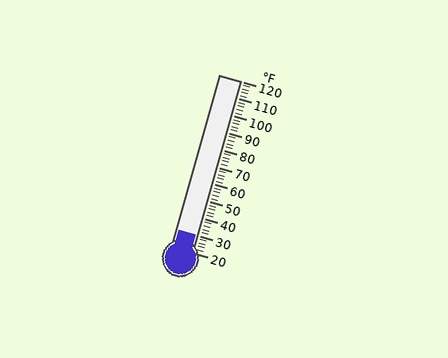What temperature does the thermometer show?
The thermometer shows approximately 30°F.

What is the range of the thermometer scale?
The thermometer scale ranges from 20°F to 120°F.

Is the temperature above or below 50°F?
The temperature is below 50°F.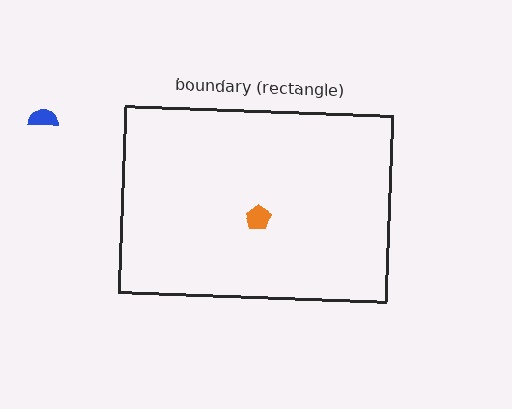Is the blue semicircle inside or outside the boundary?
Outside.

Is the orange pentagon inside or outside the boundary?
Inside.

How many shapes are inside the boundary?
1 inside, 1 outside.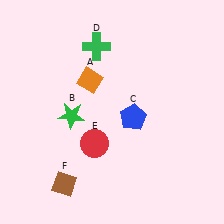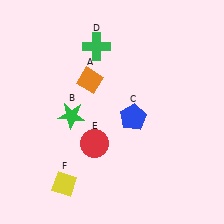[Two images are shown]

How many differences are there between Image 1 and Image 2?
There is 1 difference between the two images.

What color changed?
The diamond (F) changed from brown in Image 1 to yellow in Image 2.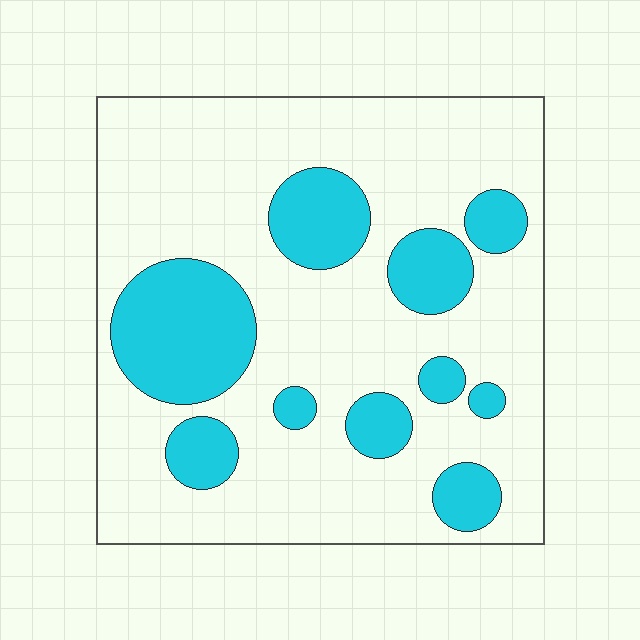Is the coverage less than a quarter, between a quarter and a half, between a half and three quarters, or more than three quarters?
Between a quarter and a half.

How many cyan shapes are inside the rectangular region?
10.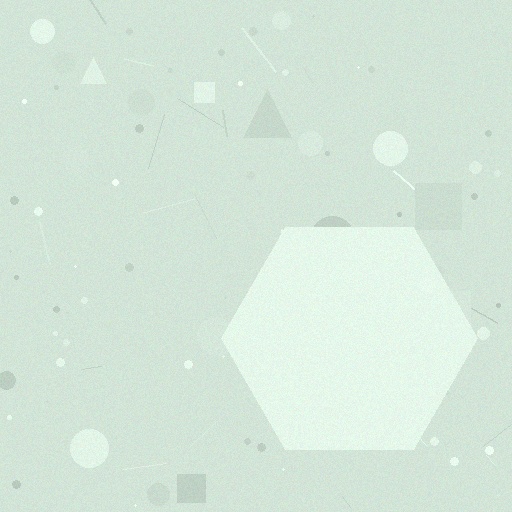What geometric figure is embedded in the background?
A hexagon is embedded in the background.